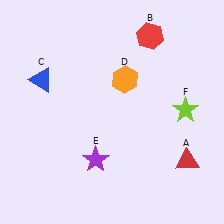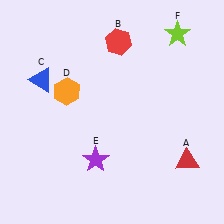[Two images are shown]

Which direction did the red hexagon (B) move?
The red hexagon (B) moved left.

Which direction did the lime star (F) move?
The lime star (F) moved up.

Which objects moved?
The objects that moved are: the red hexagon (B), the orange hexagon (D), the lime star (F).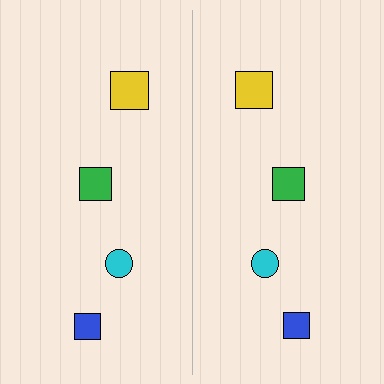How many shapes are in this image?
There are 8 shapes in this image.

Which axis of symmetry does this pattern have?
The pattern has a vertical axis of symmetry running through the center of the image.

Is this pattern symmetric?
Yes, this pattern has bilateral (reflection) symmetry.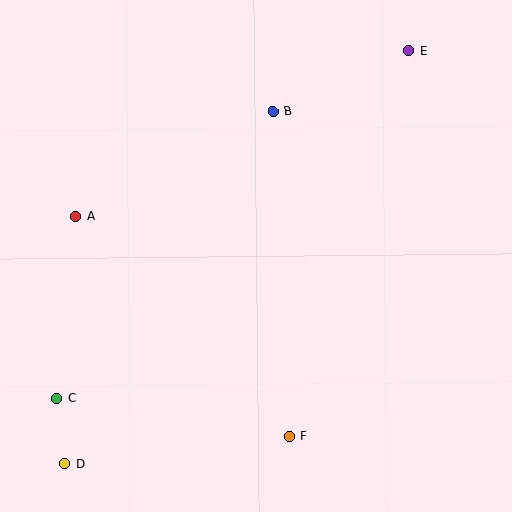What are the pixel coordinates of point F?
Point F is at (289, 436).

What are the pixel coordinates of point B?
Point B is at (273, 111).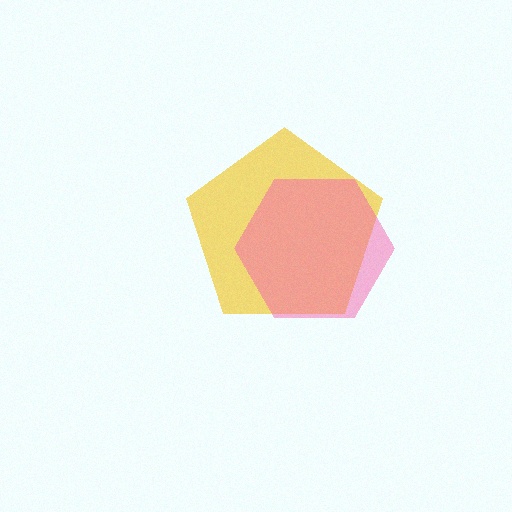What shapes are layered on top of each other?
The layered shapes are: a yellow pentagon, a pink hexagon.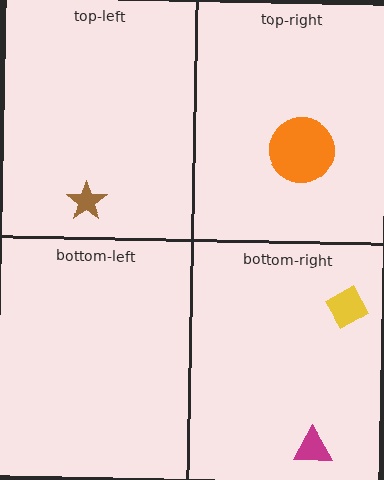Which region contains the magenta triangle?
The bottom-right region.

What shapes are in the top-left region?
The brown star.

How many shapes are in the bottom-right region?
2.